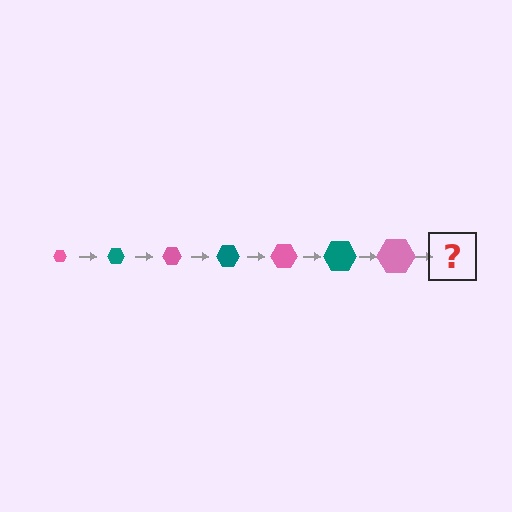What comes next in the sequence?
The next element should be a teal hexagon, larger than the previous one.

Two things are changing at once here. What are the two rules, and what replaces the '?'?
The two rules are that the hexagon grows larger each step and the color cycles through pink and teal. The '?' should be a teal hexagon, larger than the previous one.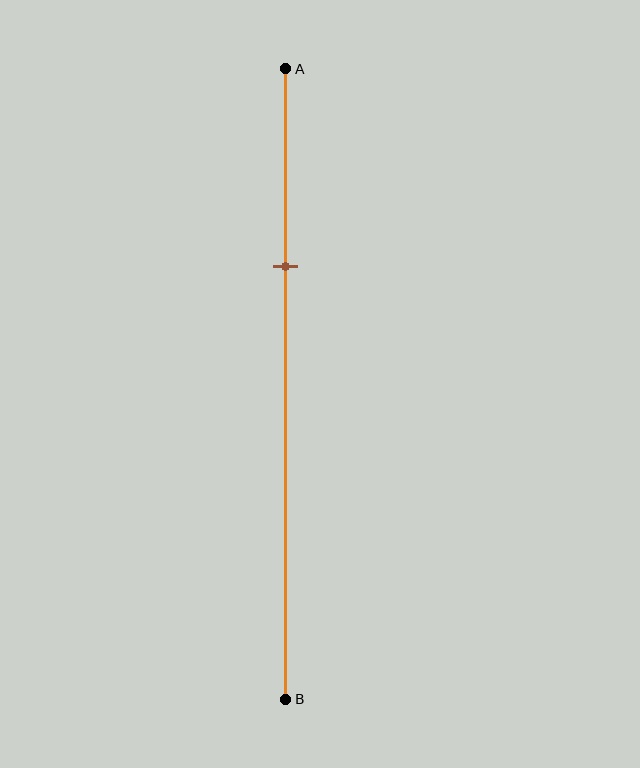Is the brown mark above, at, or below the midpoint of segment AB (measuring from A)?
The brown mark is above the midpoint of segment AB.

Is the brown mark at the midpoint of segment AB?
No, the mark is at about 30% from A, not at the 50% midpoint.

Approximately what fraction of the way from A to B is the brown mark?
The brown mark is approximately 30% of the way from A to B.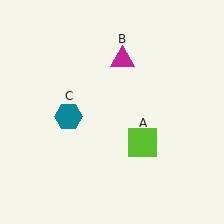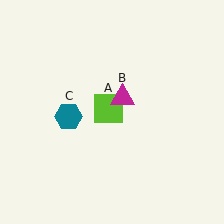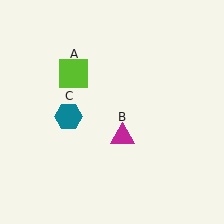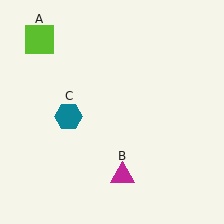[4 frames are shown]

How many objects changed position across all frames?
2 objects changed position: lime square (object A), magenta triangle (object B).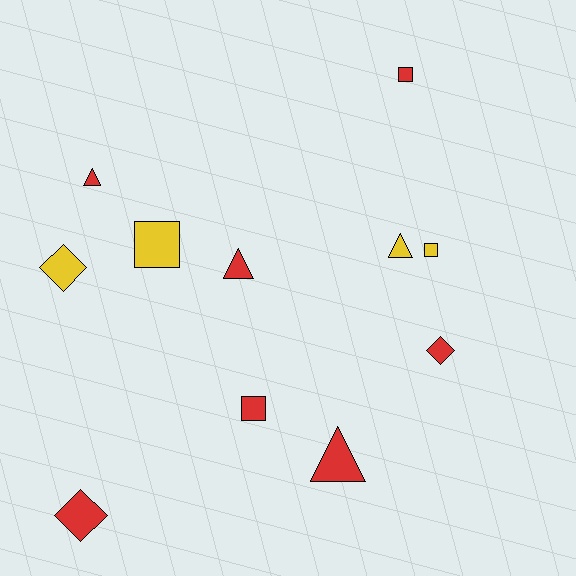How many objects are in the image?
There are 11 objects.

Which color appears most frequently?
Red, with 7 objects.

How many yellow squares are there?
There are 2 yellow squares.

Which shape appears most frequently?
Triangle, with 4 objects.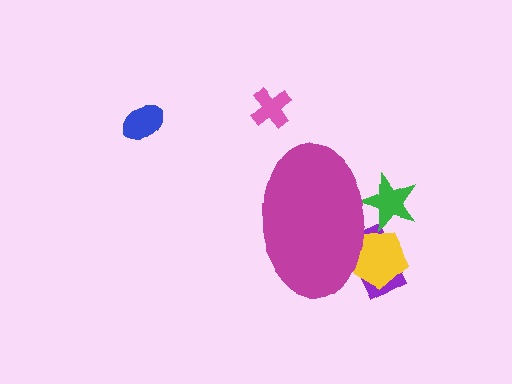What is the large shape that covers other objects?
A magenta ellipse.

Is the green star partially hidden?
Yes, the green star is partially hidden behind the magenta ellipse.